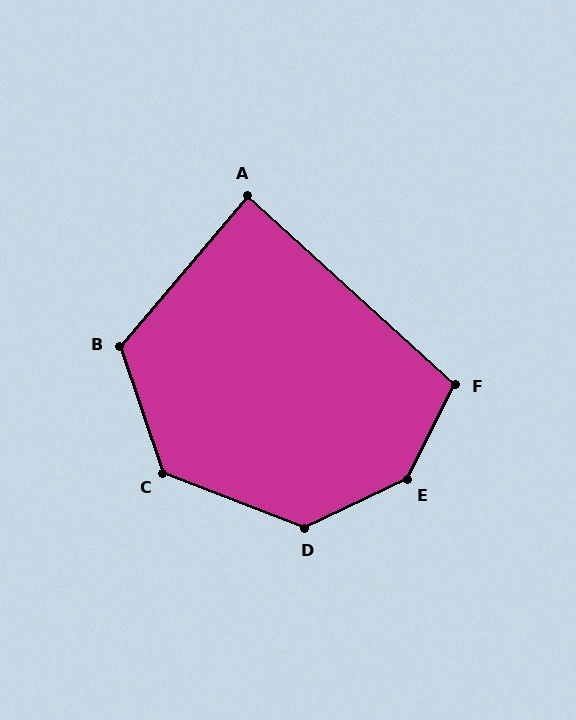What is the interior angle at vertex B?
Approximately 121 degrees (obtuse).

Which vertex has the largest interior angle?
E, at approximately 142 degrees.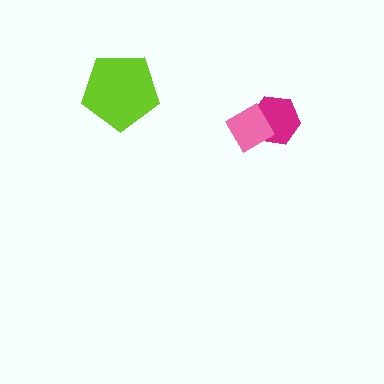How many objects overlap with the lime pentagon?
0 objects overlap with the lime pentagon.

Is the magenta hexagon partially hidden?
Yes, it is partially covered by another shape.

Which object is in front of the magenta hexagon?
The pink diamond is in front of the magenta hexagon.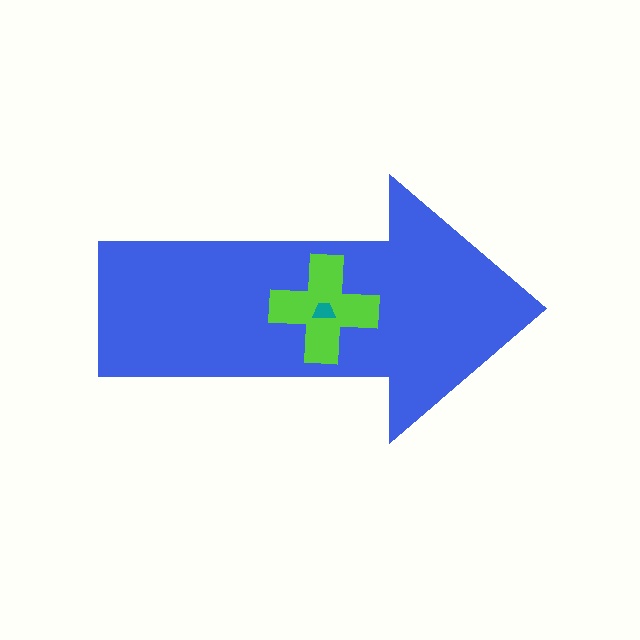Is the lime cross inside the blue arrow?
Yes.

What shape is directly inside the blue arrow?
The lime cross.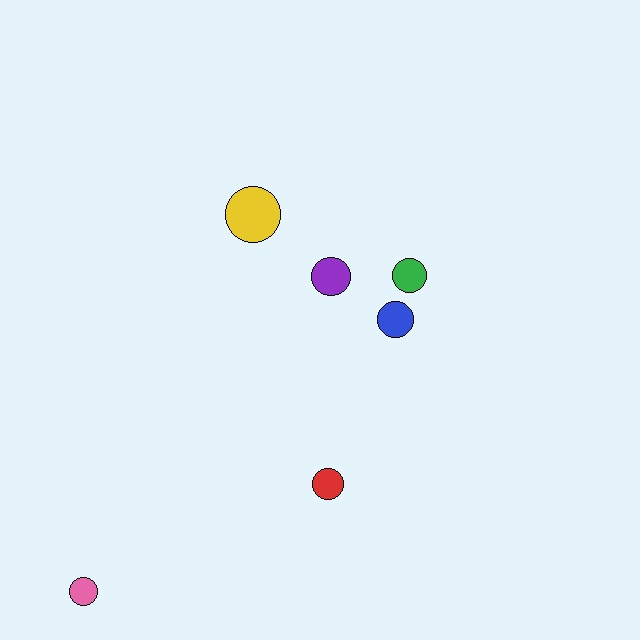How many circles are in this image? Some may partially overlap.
There are 6 circles.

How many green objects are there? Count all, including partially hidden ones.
There is 1 green object.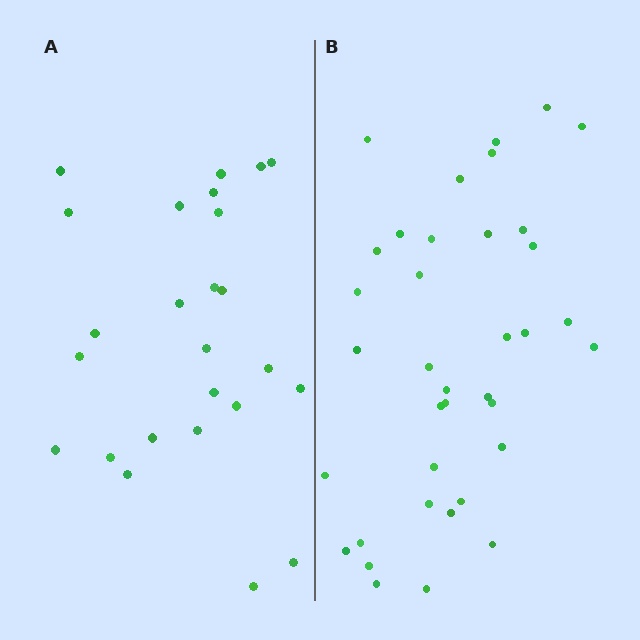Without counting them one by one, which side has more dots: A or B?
Region B (the right region) has more dots.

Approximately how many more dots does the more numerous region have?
Region B has roughly 12 or so more dots than region A.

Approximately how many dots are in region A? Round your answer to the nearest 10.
About 20 dots. (The exact count is 25, which rounds to 20.)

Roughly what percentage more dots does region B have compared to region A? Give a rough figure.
About 50% more.